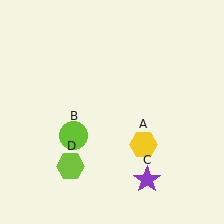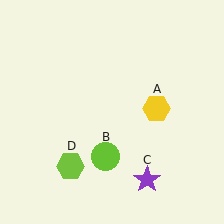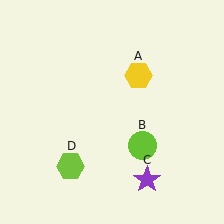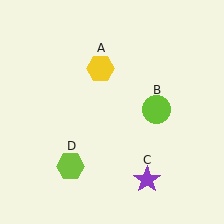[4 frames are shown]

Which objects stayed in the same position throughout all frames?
Purple star (object C) and lime hexagon (object D) remained stationary.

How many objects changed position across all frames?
2 objects changed position: yellow hexagon (object A), lime circle (object B).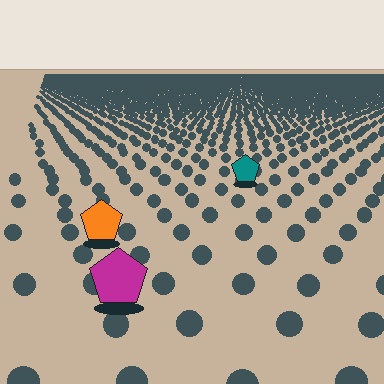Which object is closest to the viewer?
The magenta pentagon is closest. The texture marks near it are larger and more spread out.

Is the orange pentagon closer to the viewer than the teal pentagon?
Yes. The orange pentagon is closer — you can tell from the texture gradient: the ground texture is coarser near it.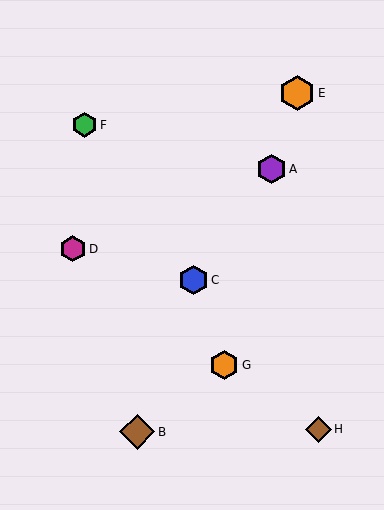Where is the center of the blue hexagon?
The center of the blue hexagon is at (193, 280).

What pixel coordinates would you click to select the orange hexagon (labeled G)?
Click at (224, 365) to select the orange hexagon G.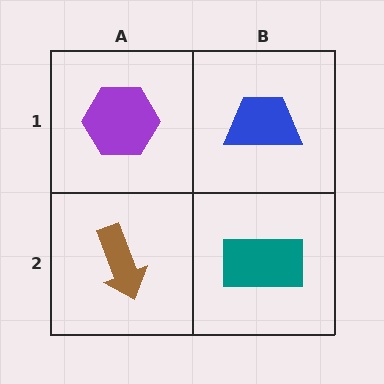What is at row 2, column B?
A teal rectangle.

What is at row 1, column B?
A blue trapezoid.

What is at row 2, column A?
A brown arrow.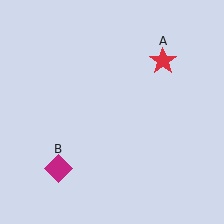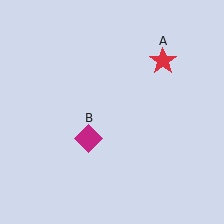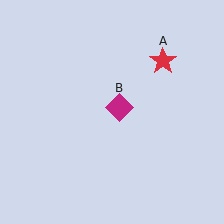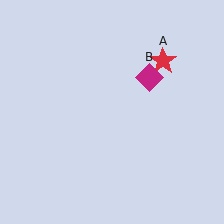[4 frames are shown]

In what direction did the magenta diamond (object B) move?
The magenta diamond (object B) moved up and to the right.